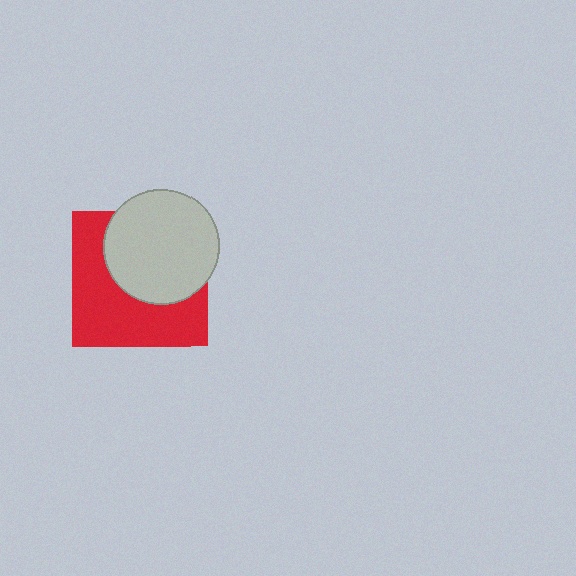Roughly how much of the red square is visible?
About half of it is visible (roughly 53%).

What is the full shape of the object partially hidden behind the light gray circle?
The partially hidden object is a red square.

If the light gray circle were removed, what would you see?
You would see the complete red square.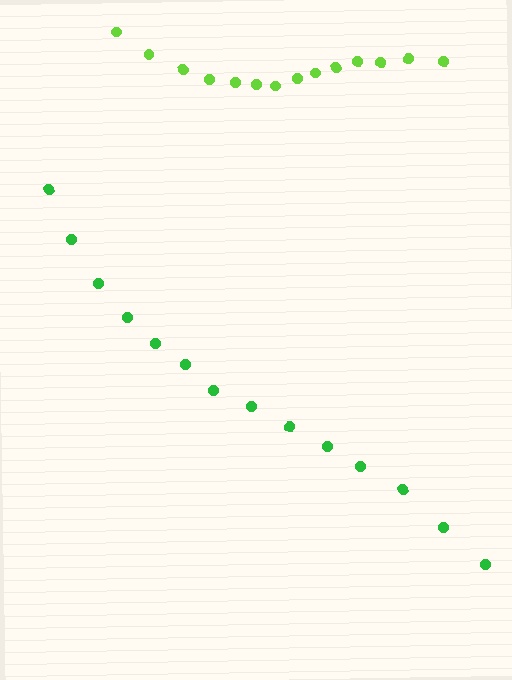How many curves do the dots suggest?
There are 2 distinct paths.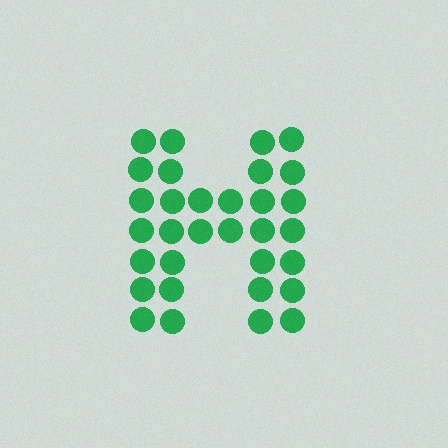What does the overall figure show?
The overall figure shows the letter H.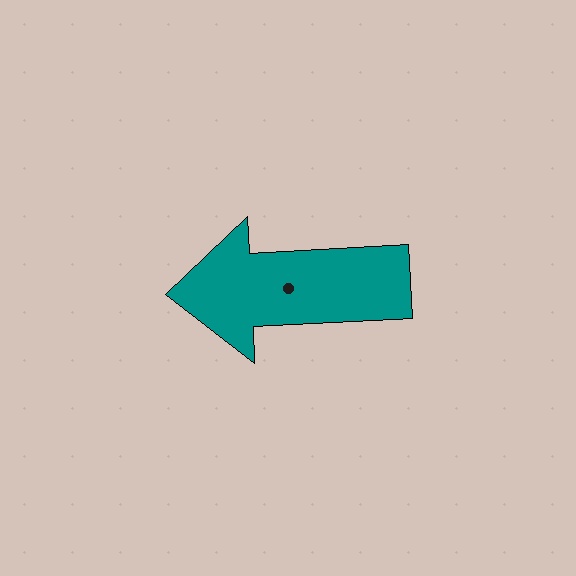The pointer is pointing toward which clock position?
Roughly 9 o'clock.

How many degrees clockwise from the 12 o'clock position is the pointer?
Approximately 267 degrees.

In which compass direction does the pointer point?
West.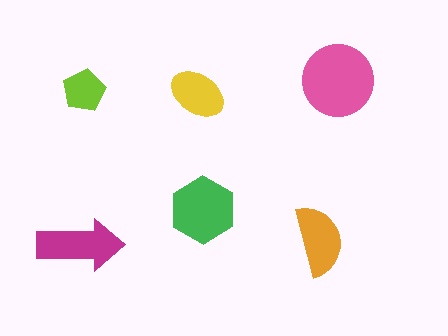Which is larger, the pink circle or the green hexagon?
The pink circle.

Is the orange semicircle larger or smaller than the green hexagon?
Smaller.